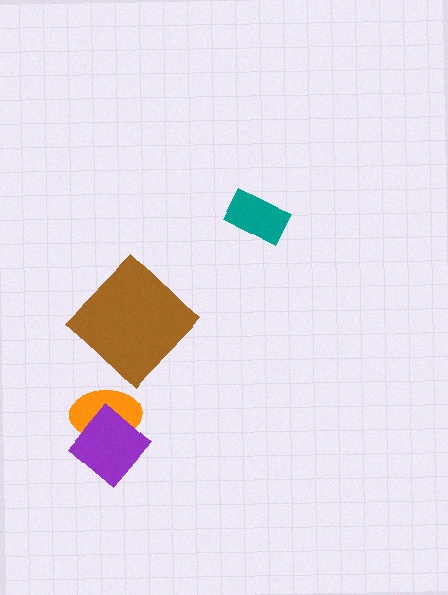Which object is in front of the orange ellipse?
The purple diamond is in front of the orange ellipse.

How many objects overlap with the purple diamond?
1 object overlaps with the purple diamond.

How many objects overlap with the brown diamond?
0 objects overlap with the brown diamond.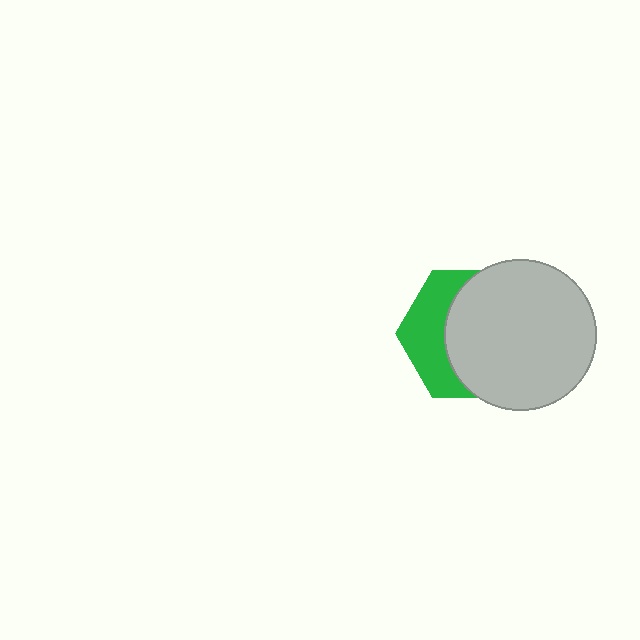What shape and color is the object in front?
The object in front is a light gray circle.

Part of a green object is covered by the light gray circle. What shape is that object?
It is a hexagon.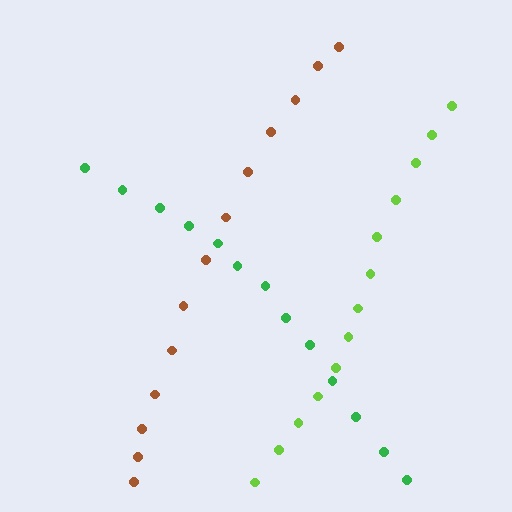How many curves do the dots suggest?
There are 3 distinct paths.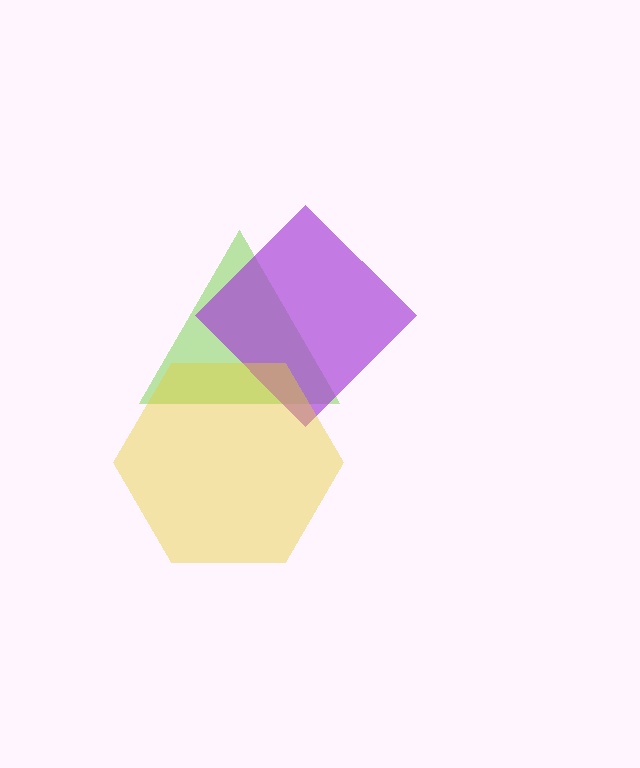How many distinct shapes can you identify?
There are 3 distinct shapes: a lime triangle, a purple diamond, a yellow hexagon.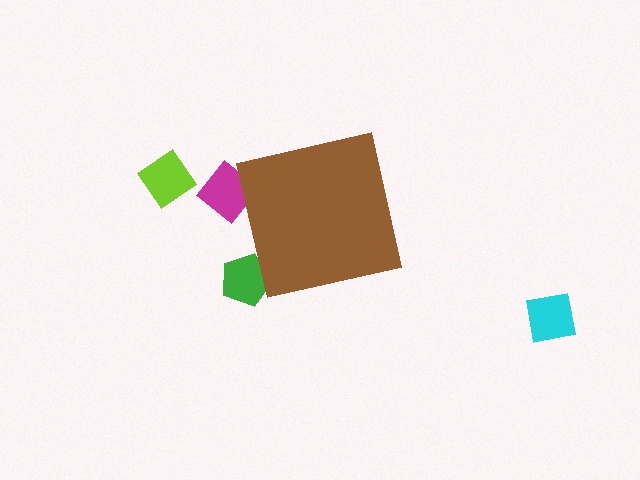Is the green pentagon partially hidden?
Yes, the green pentagon is partially hidden behind the brown square.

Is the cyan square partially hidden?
No, the cyan square is fully visible.